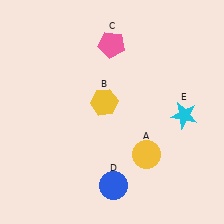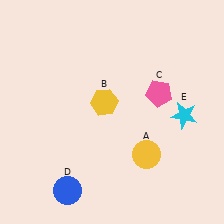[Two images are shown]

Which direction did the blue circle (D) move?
The blue circle (D) moved left.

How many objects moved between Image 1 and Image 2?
2 objects moved between the two images.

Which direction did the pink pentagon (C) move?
The pink pentagon (C) moved down.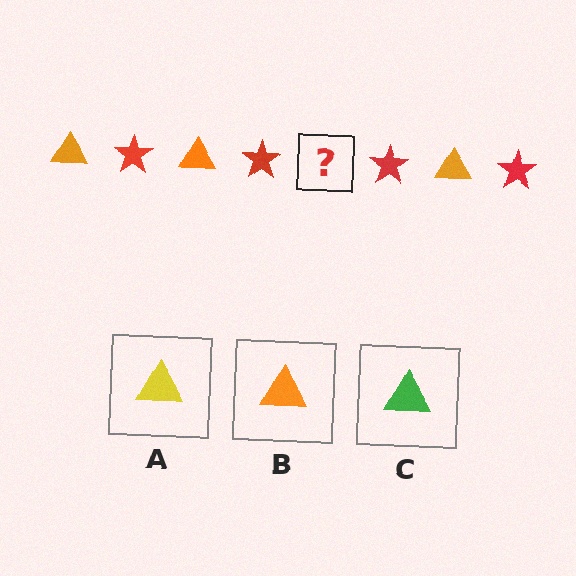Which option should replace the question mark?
Option B.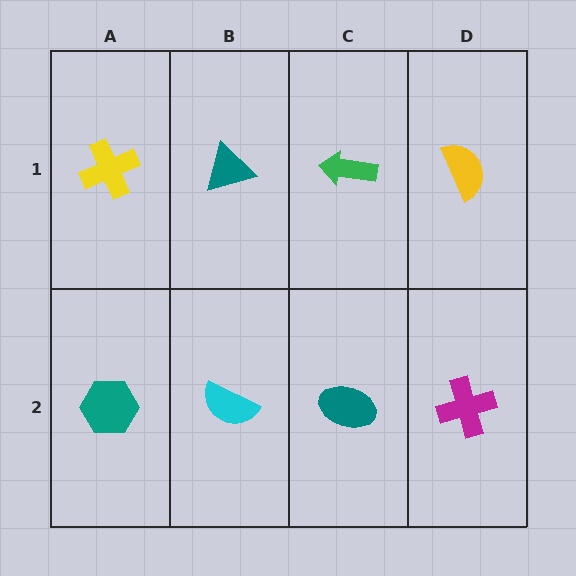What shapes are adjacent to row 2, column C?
A green arrow (row 1, column C), a cyan semicircle (row 2, column B), a magenta cross (row 2, column D).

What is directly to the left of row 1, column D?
A green arrow.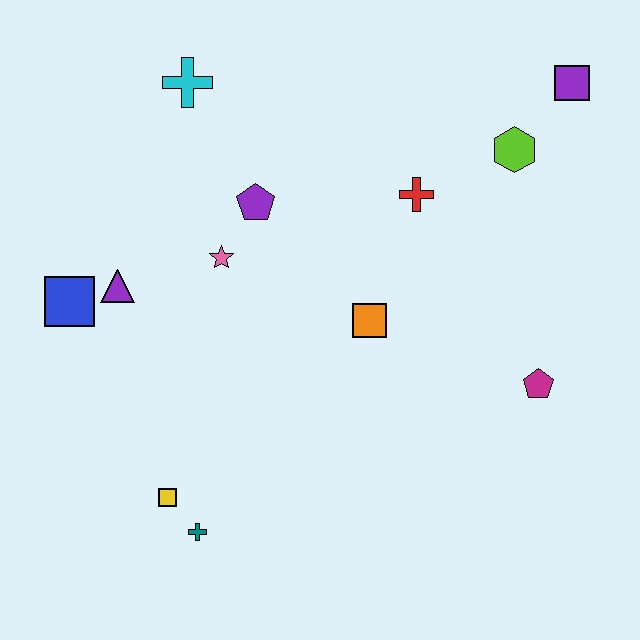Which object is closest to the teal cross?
The yellow square is closest to the teal cross.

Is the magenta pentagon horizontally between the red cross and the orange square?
No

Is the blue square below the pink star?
Yes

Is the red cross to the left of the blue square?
No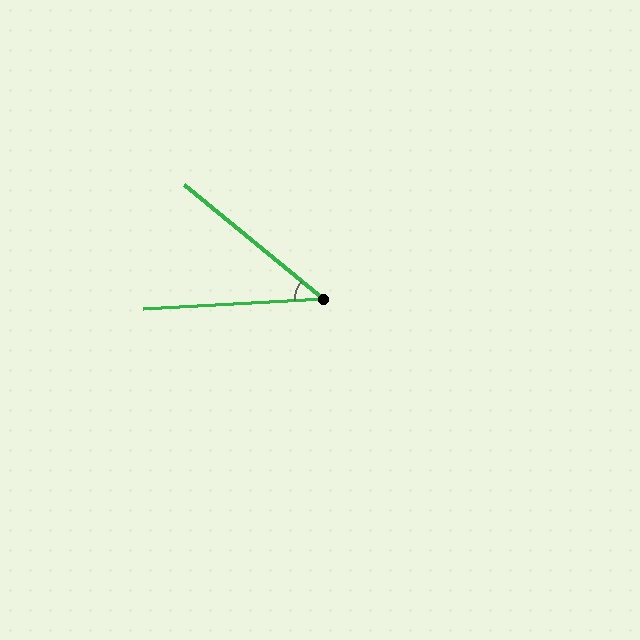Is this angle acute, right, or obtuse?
It is acute.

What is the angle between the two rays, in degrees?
Approximately 43 degrees.